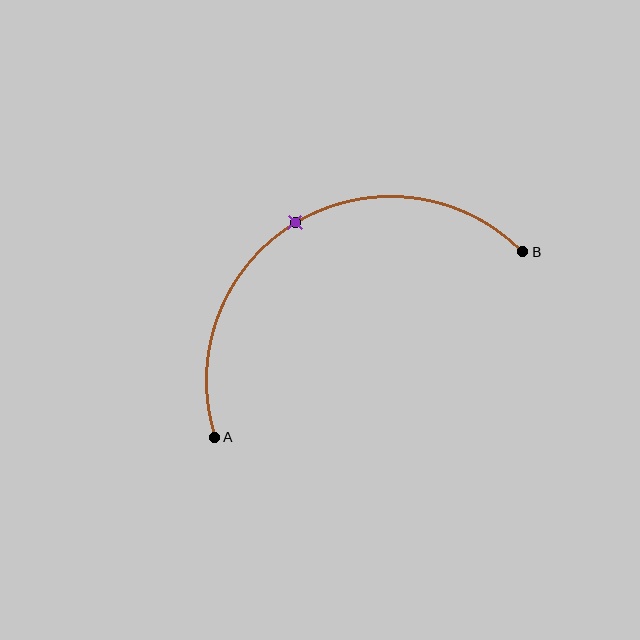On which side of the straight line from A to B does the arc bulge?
The arc bulges above the straight line connecting A and B.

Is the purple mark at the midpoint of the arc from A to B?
Yes. The purple mark lies on the arc at equal arc-length from both A and B — it is the arc midpoint.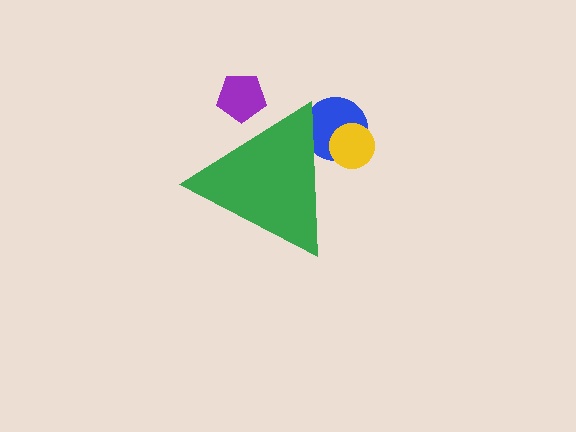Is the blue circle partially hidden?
Yes, the blue circle is partially hidden behind the green triangle.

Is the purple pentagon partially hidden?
Yes, the purple pentagon is partially hidden behind the green triangle.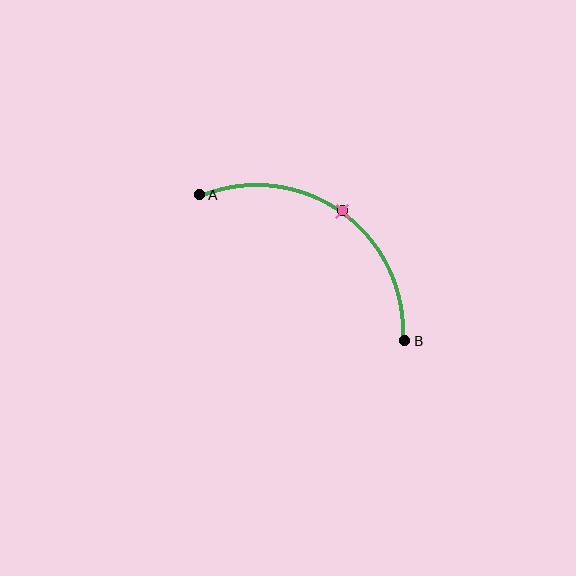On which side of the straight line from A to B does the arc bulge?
The arc bulges above and to the right of the straight line connecting A and B.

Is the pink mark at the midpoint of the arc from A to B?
Yes. The pink mark lies on the arc at equal arc-length from both A and B — it is the arc midpoint.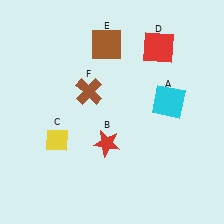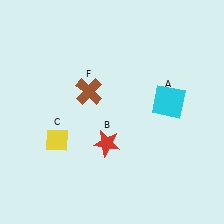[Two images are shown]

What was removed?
The red square (D), the brown square (E) were removed in Image 2.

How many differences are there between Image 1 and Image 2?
There are 2 differences between the two images.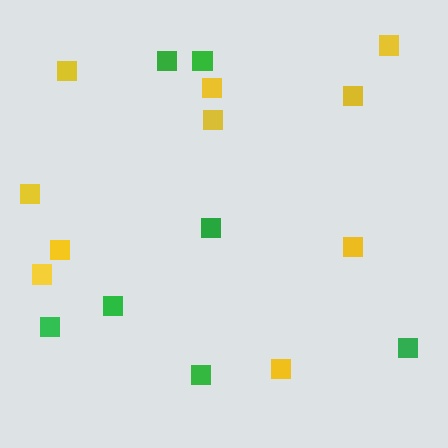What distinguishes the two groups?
There are 2 groups: one group of yellow squares (10) and one group of green squares (7).